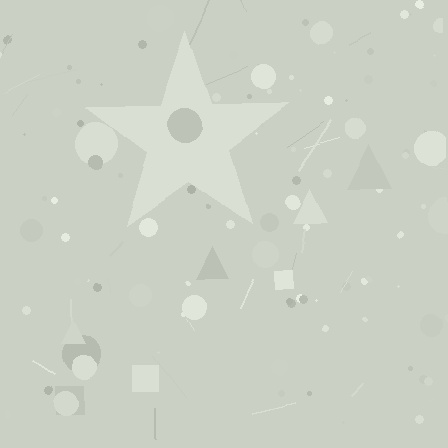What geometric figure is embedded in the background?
A star is embedded in the background.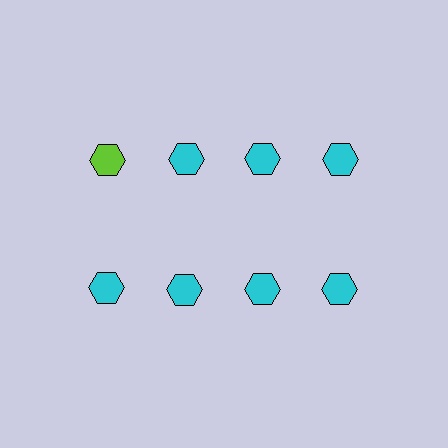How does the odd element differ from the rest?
It has a different color: lime instead of cyan.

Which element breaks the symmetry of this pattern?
The lime hexagon in the top row, leftmost column breaks the symmetry. All other shapes are cyan hexagons.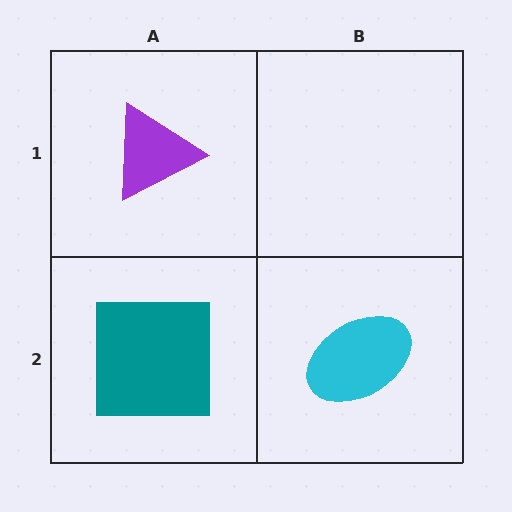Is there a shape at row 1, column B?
No, that cell is empty.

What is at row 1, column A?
A purple triangle.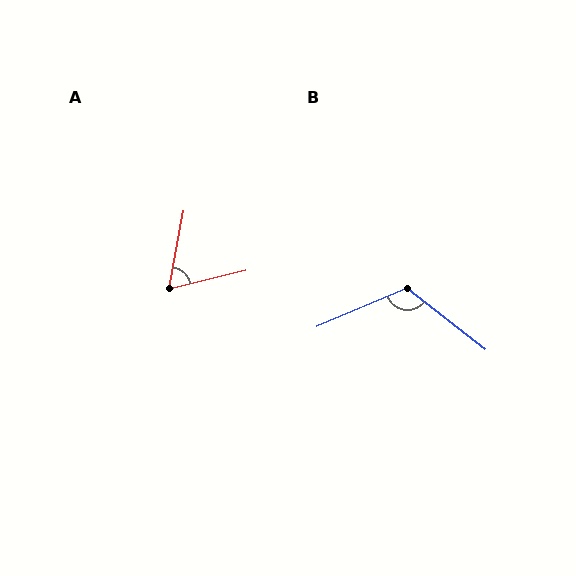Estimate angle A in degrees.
Approximately 66 degrees.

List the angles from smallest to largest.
A (66°), B (119°).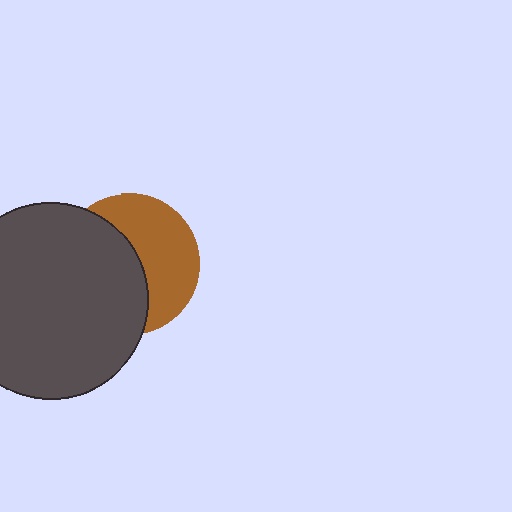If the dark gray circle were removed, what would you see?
You would see the complete brown circle.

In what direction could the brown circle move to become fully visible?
The brown circle could move right. That would shift it out from behind the dark gray circle entirely.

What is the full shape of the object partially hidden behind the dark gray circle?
The partially hidden object is a brown circle.